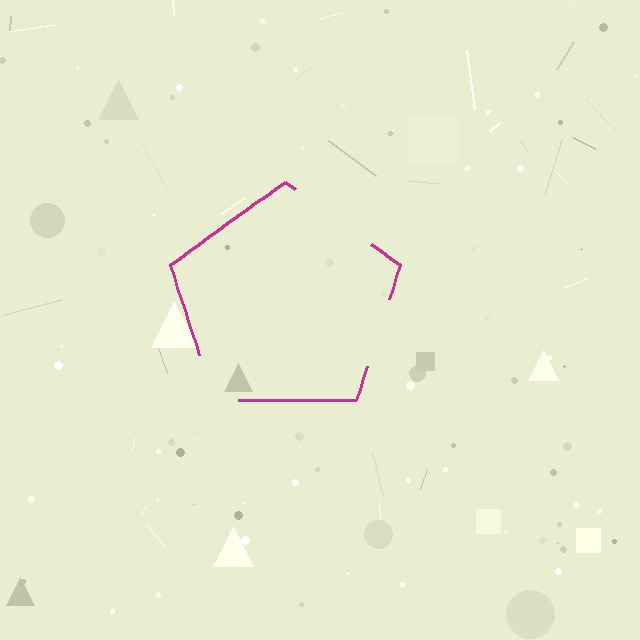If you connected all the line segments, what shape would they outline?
They would outline a pentagon.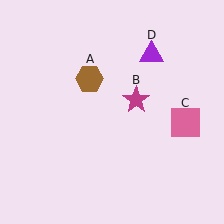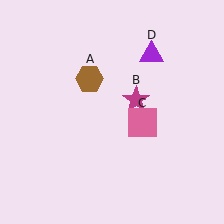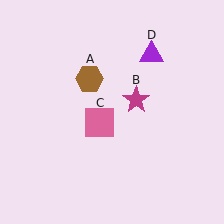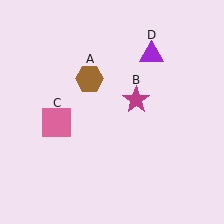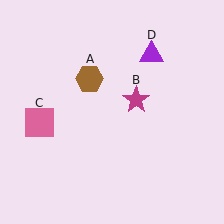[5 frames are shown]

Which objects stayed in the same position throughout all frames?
Brown hexagon (object A) and magenta star (object B) and purple triangle (object D) remained stationary.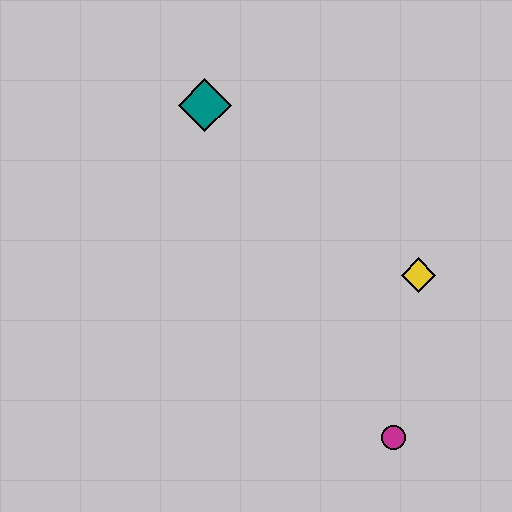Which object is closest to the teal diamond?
The yellow diamond is closest to the teal diamond.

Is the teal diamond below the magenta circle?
No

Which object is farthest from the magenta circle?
The teal diamond is farthest from the magenta circle.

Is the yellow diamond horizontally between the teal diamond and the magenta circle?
No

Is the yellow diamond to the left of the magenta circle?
No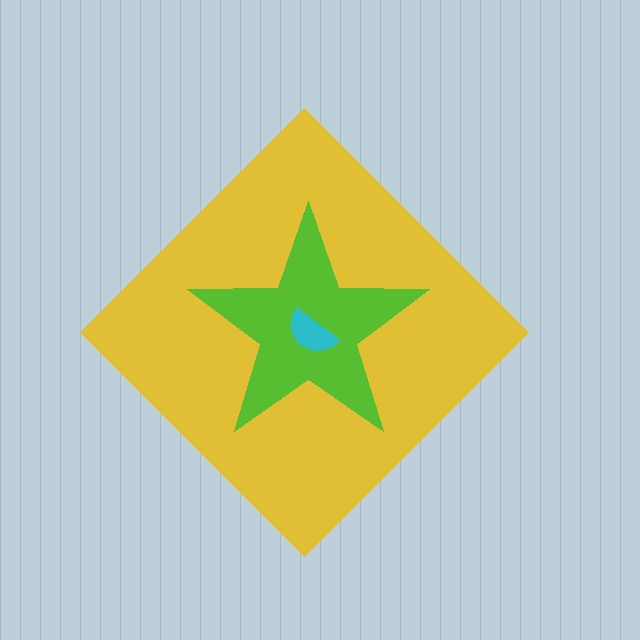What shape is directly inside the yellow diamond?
The lime star.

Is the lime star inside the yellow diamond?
Yes.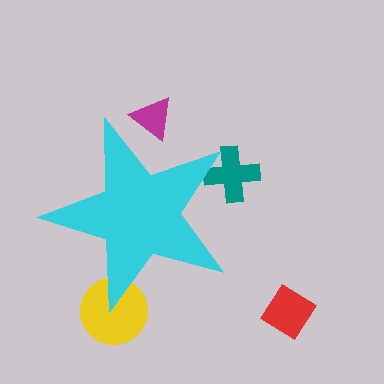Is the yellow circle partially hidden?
Yes, the yellow circle is partially hidden behind the cyan star.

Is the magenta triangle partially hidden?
Yes, the magenta triangle is partially hidden behind the cyan star.